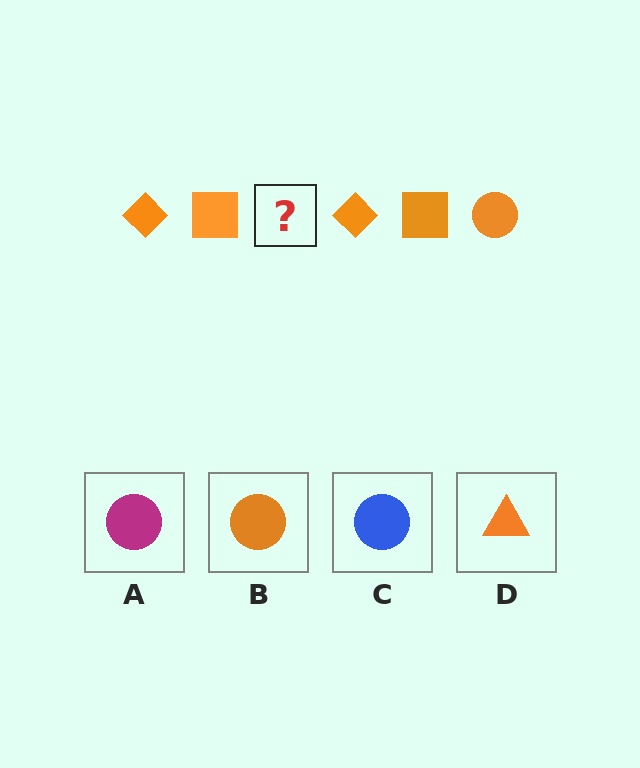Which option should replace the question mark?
Option B.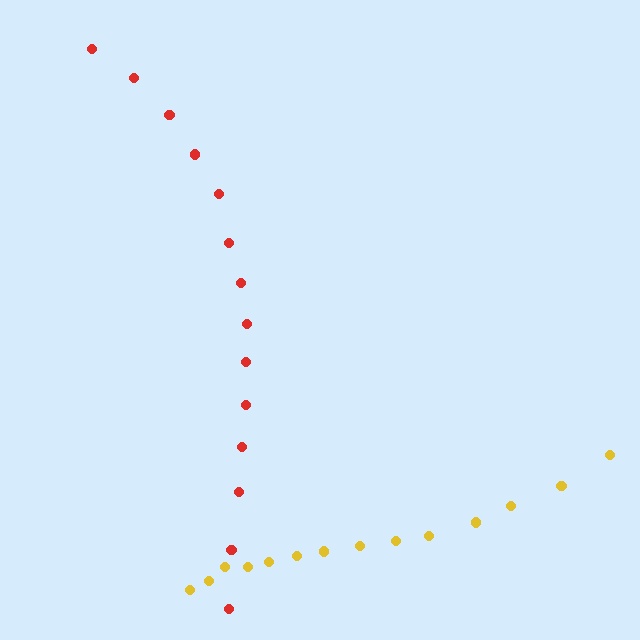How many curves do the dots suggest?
There are 2 distinct paths.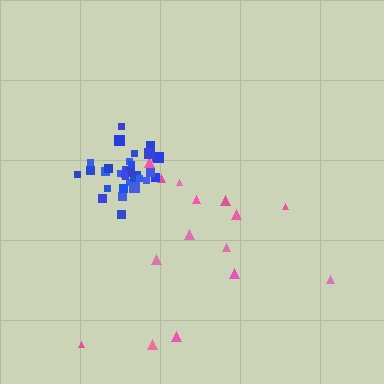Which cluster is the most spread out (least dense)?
Pink.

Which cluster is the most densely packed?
Blue.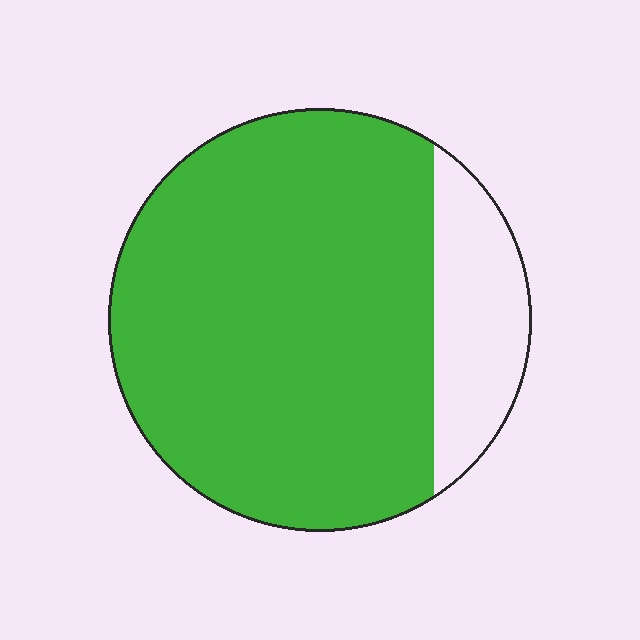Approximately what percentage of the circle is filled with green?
Approximately 85%.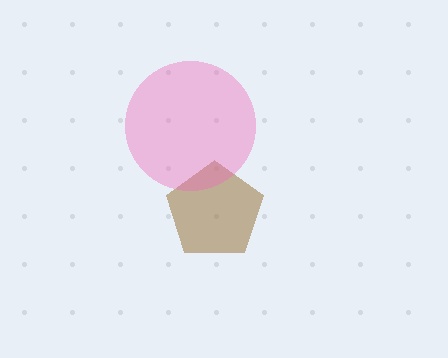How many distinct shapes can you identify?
There are 2 distinct shapes: a brown pentagon, a pink circle.